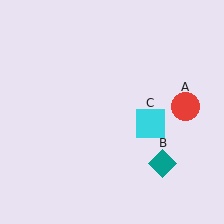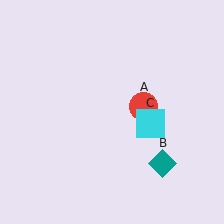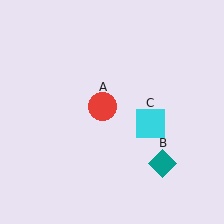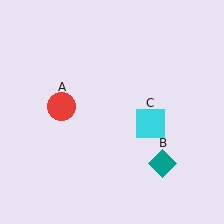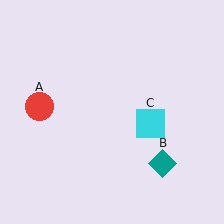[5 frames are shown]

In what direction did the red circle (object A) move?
The red circle (object A) moved left.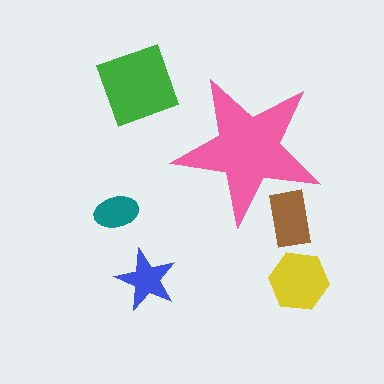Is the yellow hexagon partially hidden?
No, the yellow hexagon is fully visible.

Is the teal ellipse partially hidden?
No, the teal ellipse is fully visible.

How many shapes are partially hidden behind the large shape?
1 shape is partially hidden.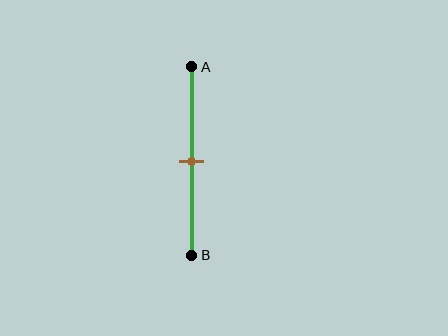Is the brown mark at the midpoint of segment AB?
Yes, the mark is approximately at the midpoint.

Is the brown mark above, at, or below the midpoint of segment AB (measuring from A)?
The brown mark is approximately at the midpoint of segment AB.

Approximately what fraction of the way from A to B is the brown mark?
The brown mark is approximately 50% of the way from A to B.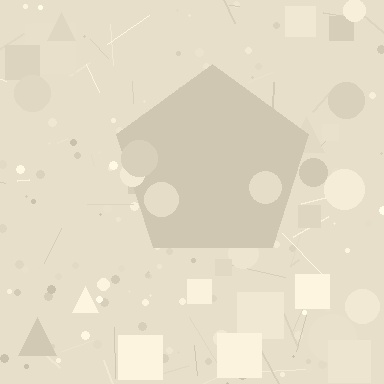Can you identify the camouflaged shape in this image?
The camouflaged shape is a pentagon.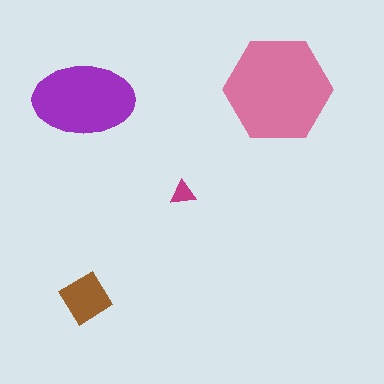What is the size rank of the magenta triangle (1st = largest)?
4th.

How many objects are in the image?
There are 4 objects in the image.